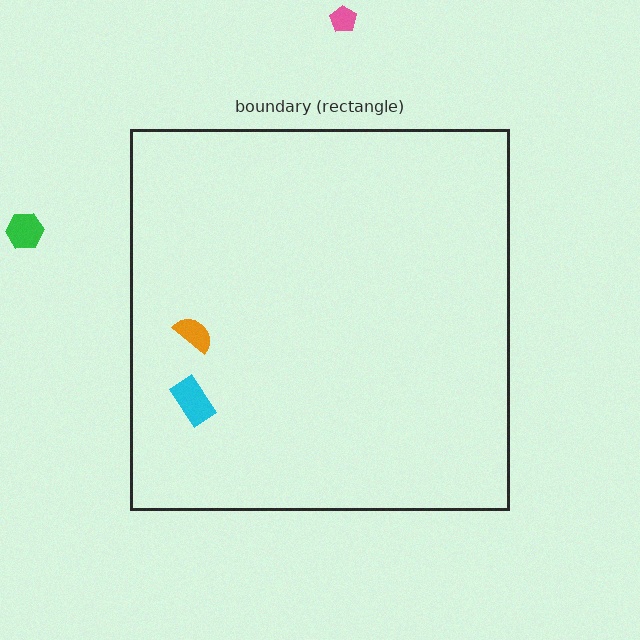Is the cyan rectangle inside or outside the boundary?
Inside.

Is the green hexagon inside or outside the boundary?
Outside.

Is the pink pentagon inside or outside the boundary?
Outside.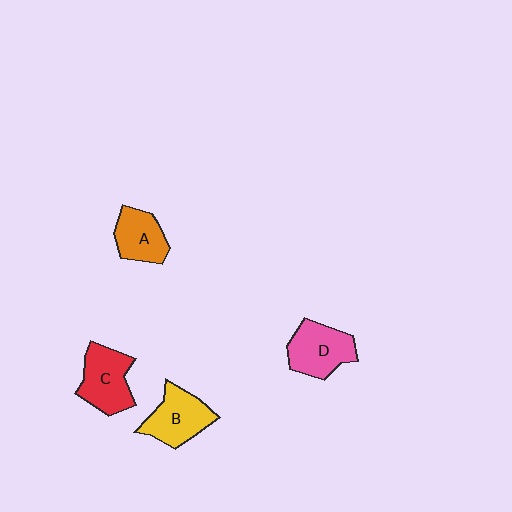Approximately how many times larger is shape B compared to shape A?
Approximately 1.2 times.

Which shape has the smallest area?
Shape A (orange).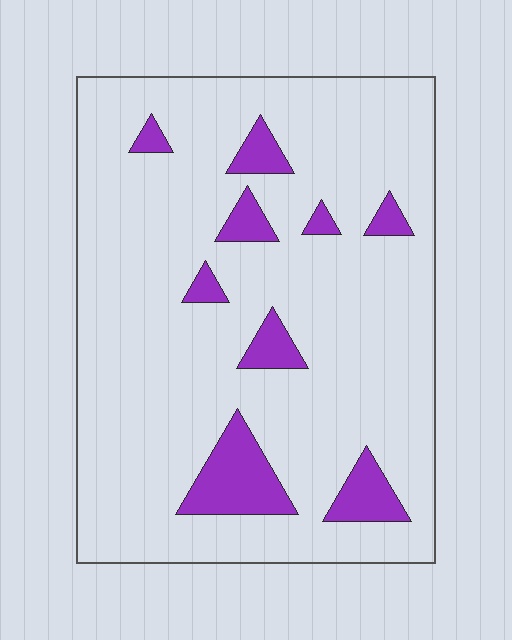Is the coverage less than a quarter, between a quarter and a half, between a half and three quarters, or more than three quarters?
Less than a quarter.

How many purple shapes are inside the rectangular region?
9.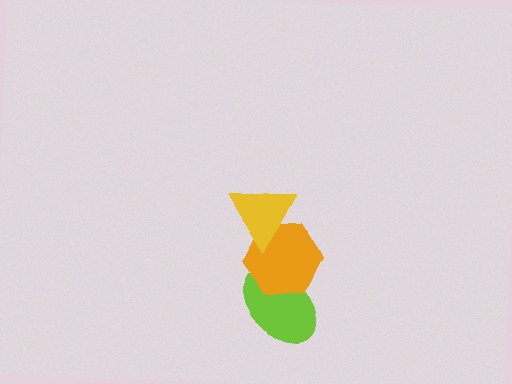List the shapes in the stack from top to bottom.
From top to bottom: the yellow triangle, the orange hexagon, the lime ellipse.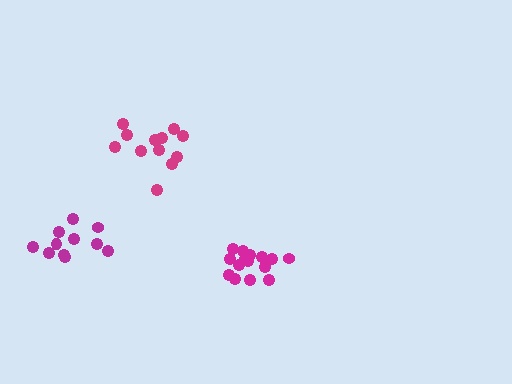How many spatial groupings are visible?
There are 3 spatial groupings.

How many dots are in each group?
Group 1: 12 dots, Group 2: 11 dots, Group 3: 15 dots (38 total).